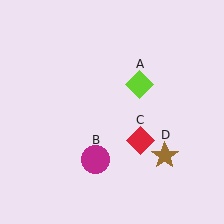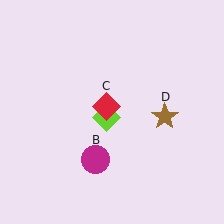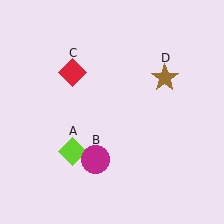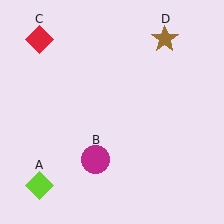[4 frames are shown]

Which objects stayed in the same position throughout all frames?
Magenta circle (object B) remained stationary.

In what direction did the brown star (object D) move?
The brown star (object D) moved up.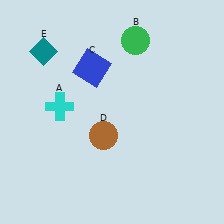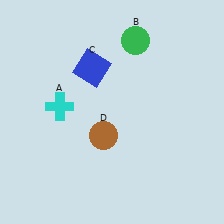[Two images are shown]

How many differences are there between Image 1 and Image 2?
There is 1 difference between the two images.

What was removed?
The teal diamond (E) was removed in Image 2.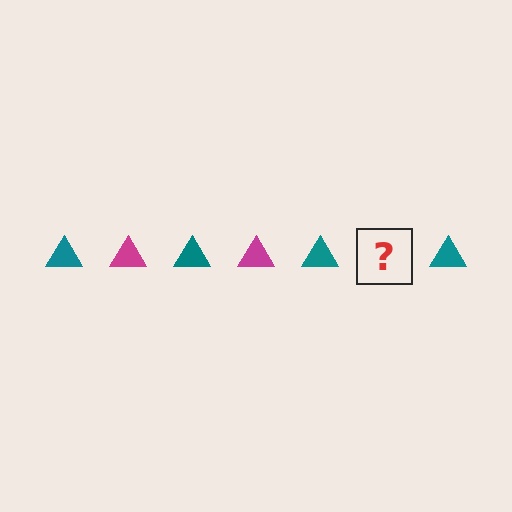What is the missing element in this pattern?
The missing element is a magenta triangle.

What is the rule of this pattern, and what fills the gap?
The rule is that the pattern cycles through teal, magenta triangles. The gap should be filled with a magenta triangle.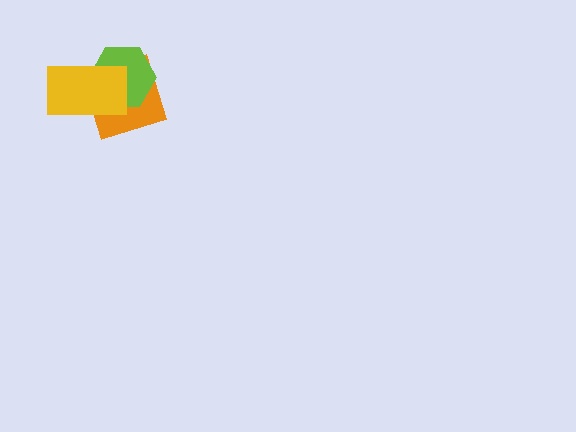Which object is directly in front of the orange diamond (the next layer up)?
The lime hexagon is directly in front of the orange diamond.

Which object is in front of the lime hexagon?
The yellow rectangle is in front of the lime hexagon.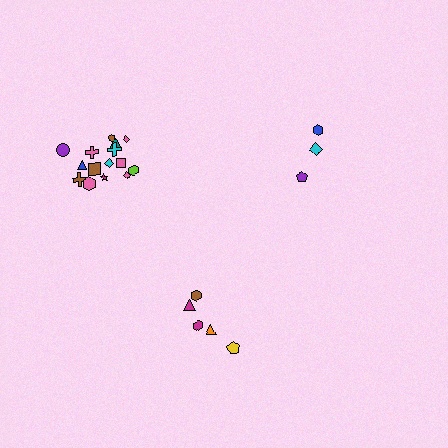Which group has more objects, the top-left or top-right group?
The top-left group.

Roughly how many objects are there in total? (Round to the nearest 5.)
Roughly 25 objects in total.